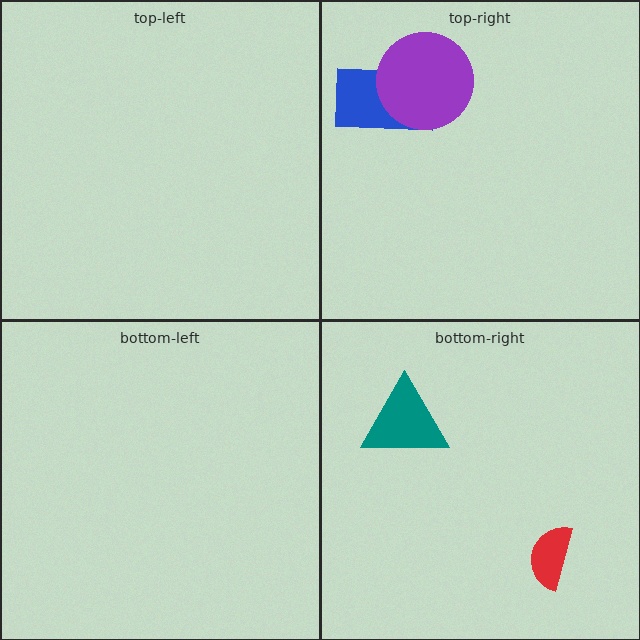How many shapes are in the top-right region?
2.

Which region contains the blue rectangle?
The top-right region.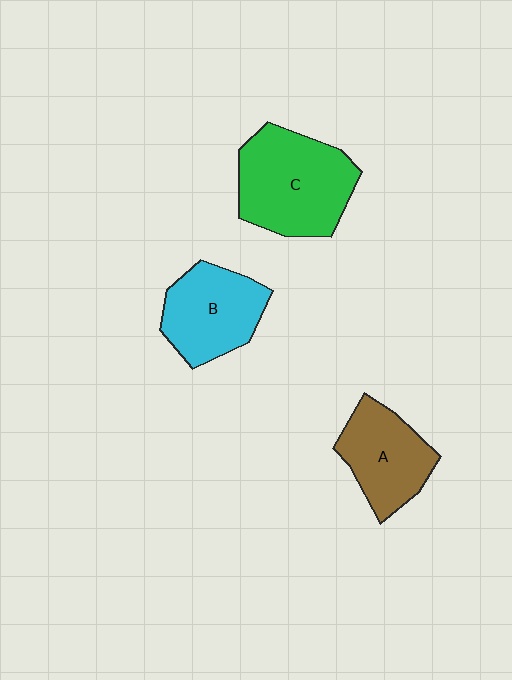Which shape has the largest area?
Shape C (green).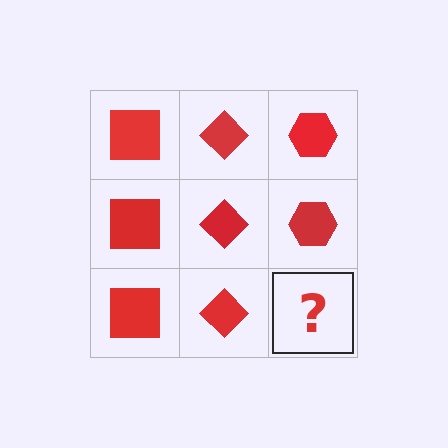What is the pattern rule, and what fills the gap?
The rule is that each column has a consistent shape. The gap should be filled with a red hexagon.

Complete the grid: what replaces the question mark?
The question mark should be replaced with a red hexagon.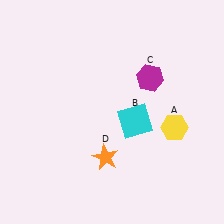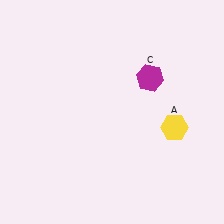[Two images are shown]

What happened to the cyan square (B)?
The cyan square (B) was removed in Image 2. It was in the bottom-right area of Image 1.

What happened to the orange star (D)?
The orange star (D) was removed in Image 2. It was in the bottom-left area of Image 1.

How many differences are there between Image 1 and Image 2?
There are 2 differences between the two images.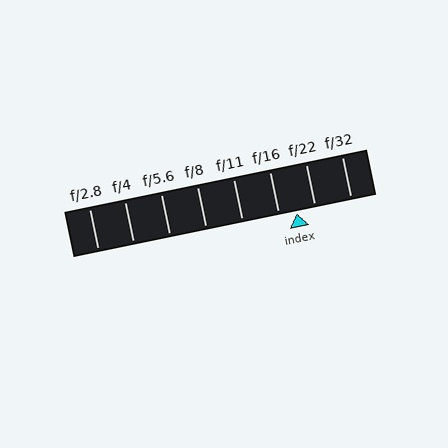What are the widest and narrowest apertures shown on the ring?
The widest aperture shown is f/2.8 and the narrowest is f/32.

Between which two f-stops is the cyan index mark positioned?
The index mark is between f/16 and f/22.